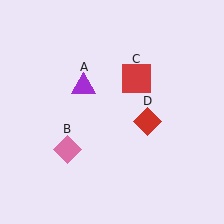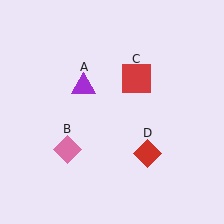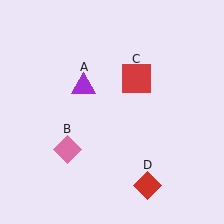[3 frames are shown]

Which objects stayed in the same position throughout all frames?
Purple triangle (object A) and pink diamond (object B) and red square (object C) remained stationary.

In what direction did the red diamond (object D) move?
The red diamond (object D) moved down.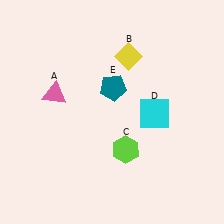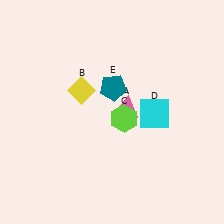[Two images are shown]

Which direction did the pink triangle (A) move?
The pink triangle (A) moved right.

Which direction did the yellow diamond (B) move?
The yellow diamond (B) moved left.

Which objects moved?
The objects that moved are: the pink triangle (A), the yellow diamond (B), the lime hexagon (C).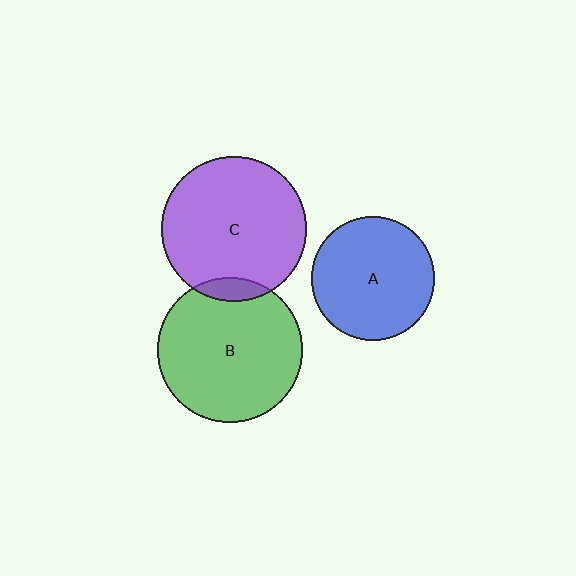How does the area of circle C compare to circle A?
Approximately 1.4 times.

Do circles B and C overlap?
Yes.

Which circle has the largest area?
Circle B (green).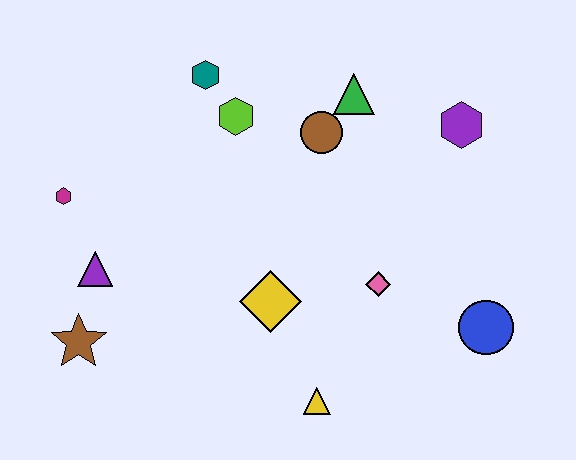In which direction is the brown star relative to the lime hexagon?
The brown star is below the lime hexagon.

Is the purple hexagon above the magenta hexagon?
Yes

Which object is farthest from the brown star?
The purple hexagon is farthest from the brown star.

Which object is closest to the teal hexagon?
The lime hexagon is closest to the teal hexagon.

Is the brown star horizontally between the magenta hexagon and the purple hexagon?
Yes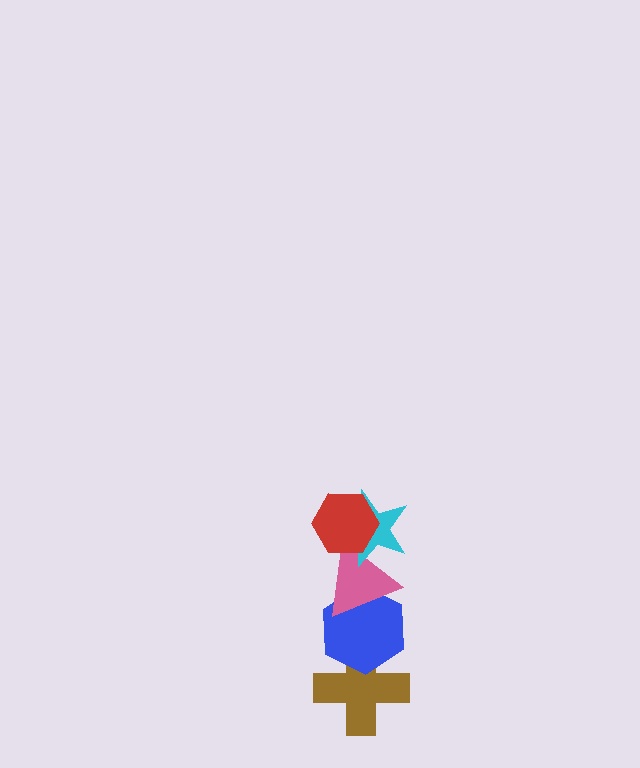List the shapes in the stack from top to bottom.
From top to bottom: the red hexagon, the cyan star, the pink triangle, the blue hexagon, the brown cross.